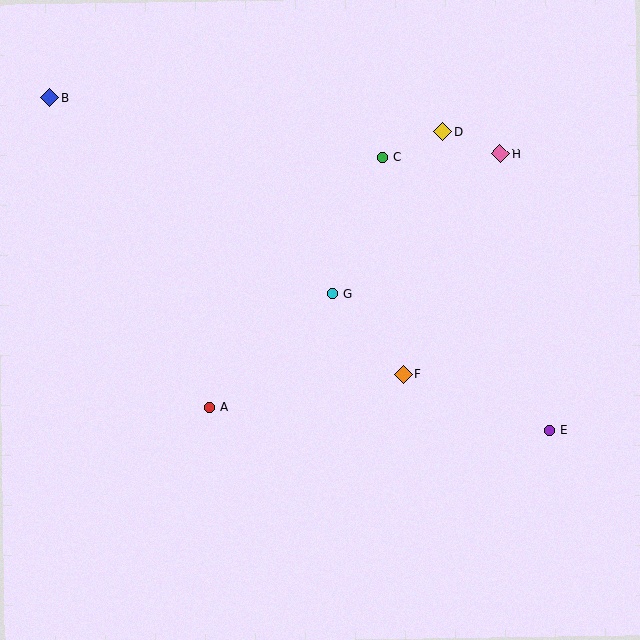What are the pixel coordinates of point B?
Point B is at (49, 98).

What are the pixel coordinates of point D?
Point D is at (443, 132).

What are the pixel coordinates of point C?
Point C is at (382, 158).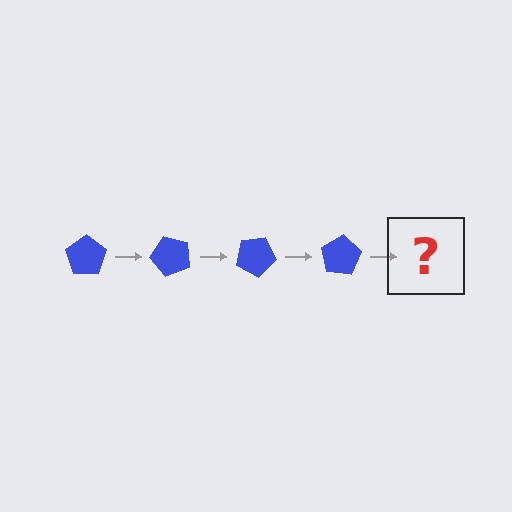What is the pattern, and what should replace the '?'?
The pattern is that the pentagon rotates 50 degrees each step. The '?' should be a blue pentagon rotated 200 degrees.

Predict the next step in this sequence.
The next step is a blue pentagon rotated 200 degrees.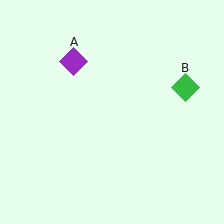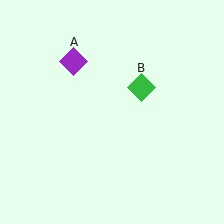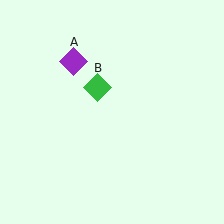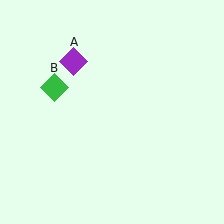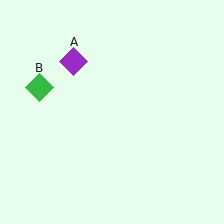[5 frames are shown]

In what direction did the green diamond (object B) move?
The green diamond (object B) moved left.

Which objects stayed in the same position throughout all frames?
Purple diamond (object A) remained stationary.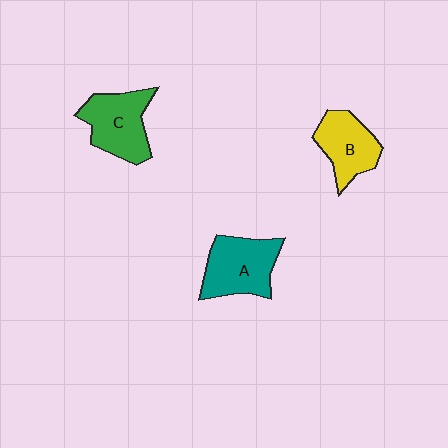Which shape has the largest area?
Shape A (teal).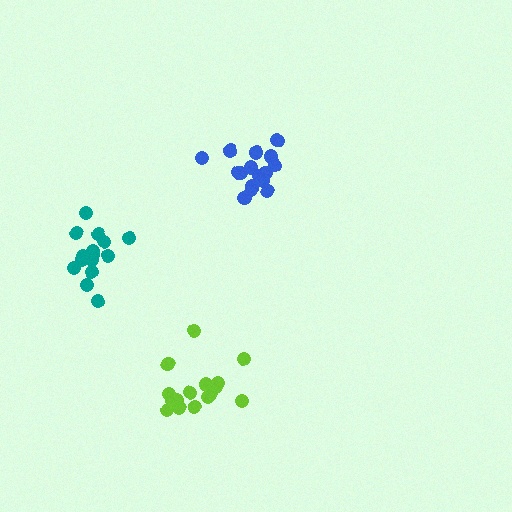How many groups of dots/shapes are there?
There are 3 groups.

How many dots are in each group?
Group 1: 16 dots, Group 2: 15 dots, Group 3: 17 dots (48 total).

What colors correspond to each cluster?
The clusters are colored: blue, teal, lime.